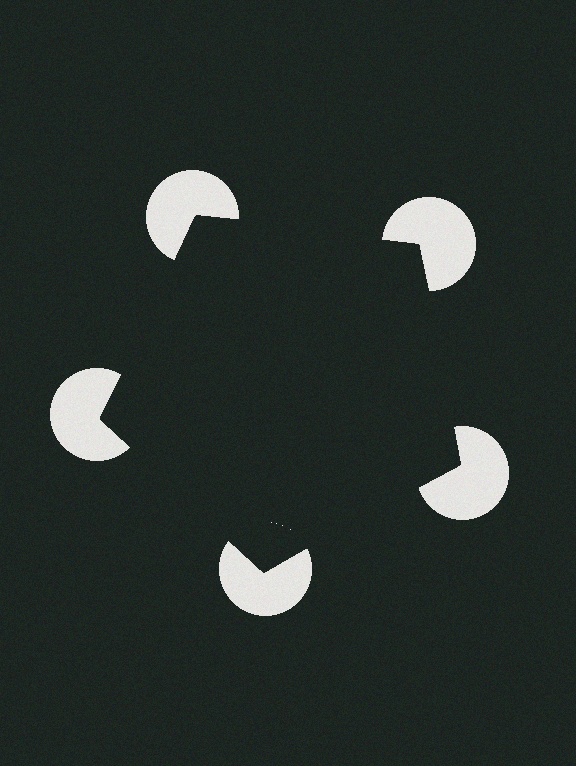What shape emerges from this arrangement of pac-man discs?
An illusory pentagon — its edges are inferred from the aligned wedge cuts in the pac-man discs, not physically drawn.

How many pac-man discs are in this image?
There are 5 — one at each vertex of the illusory pentagon.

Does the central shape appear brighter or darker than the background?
It typically appears slightly darker than the background, even though no actual brightness change is drawn.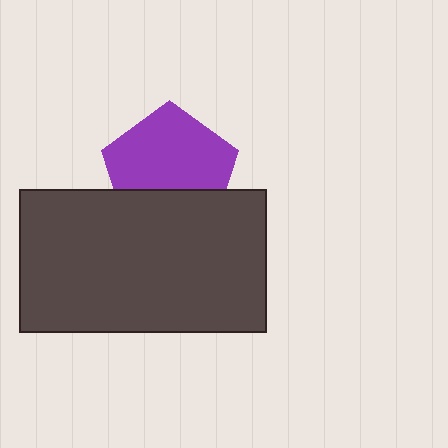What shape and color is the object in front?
The object in front is a dark gray rectangle.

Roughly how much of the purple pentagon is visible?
Most of it is visible (roughly 67%).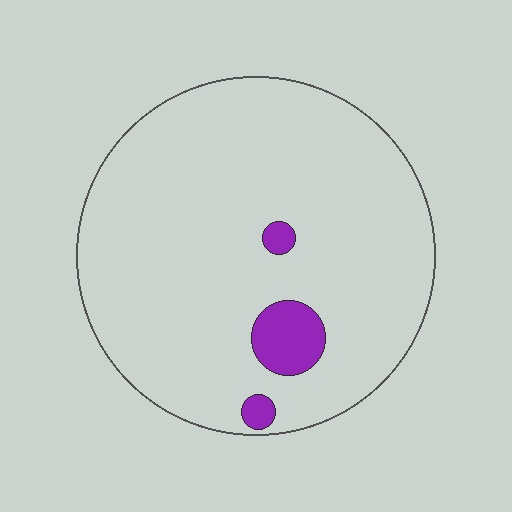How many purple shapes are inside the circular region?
3.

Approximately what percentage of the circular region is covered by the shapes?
Approximately 5%.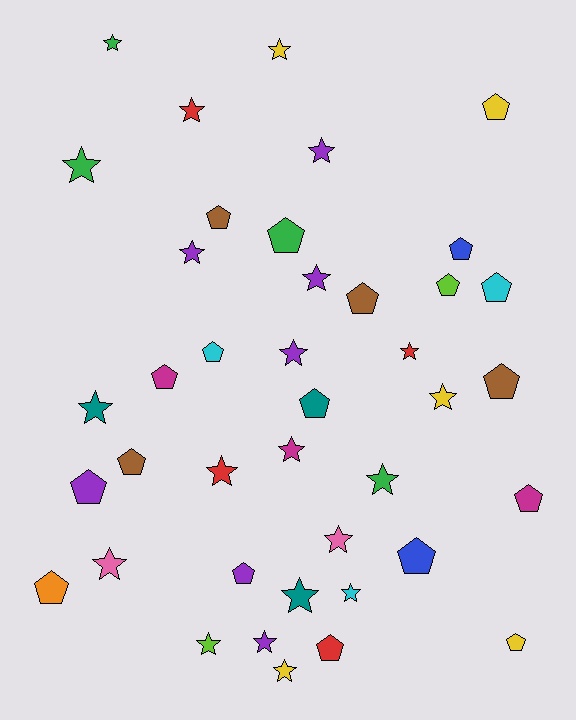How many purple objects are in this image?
There are 7 purple objects.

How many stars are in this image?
There are 21 stars.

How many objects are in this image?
There are 40 objects.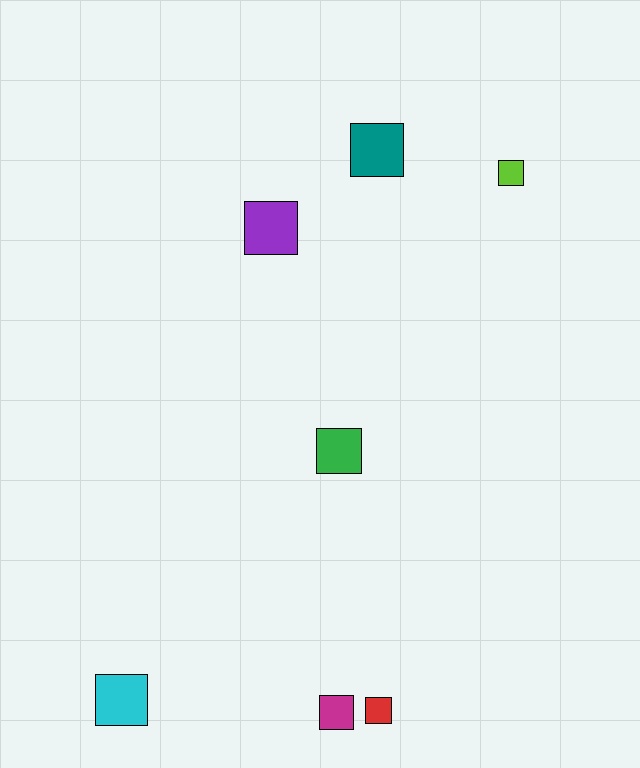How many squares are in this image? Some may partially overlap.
There are 7 squares.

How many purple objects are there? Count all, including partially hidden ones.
There is 1 purple object.